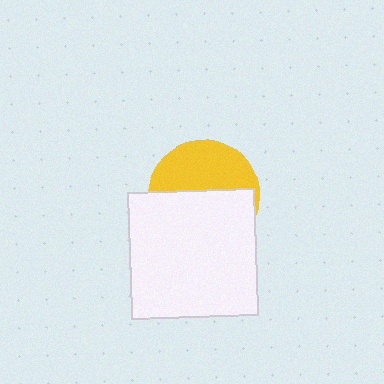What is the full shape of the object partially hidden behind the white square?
The partially hidden object is a yellow circle.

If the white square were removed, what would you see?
You would see the complete yellow circle.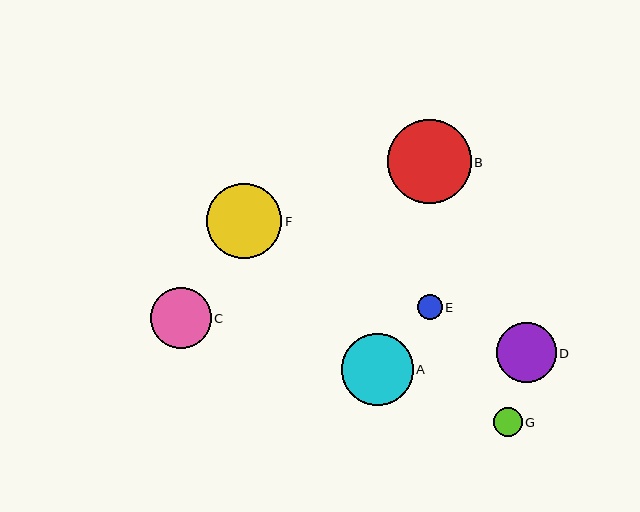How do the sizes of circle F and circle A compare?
Circle F and circle A are approximately the same size.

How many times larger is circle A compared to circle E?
Circle A is approximately 2.9 times the size of circle E.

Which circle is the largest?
Circle B is the largest with a size of approximately 84 pixels.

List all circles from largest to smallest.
From largest to smallest: B, F, A, C, D, G, E.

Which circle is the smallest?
Circle E is the smallest with a size of approximately 25 pixels.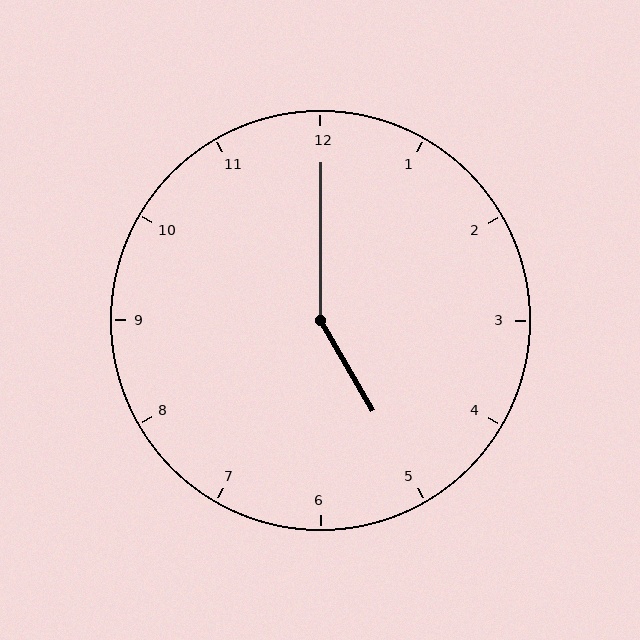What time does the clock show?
5:00.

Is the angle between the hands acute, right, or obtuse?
It is obtuse.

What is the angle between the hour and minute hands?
Approximately 150 degrees.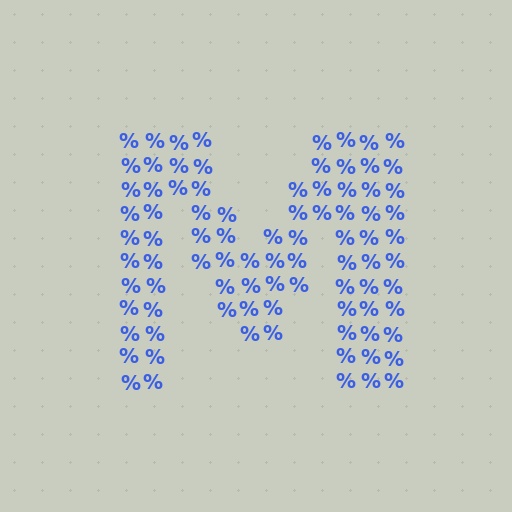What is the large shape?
The large shape is the letter M.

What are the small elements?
The small elements are percent signs.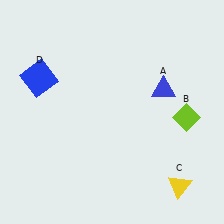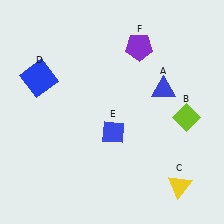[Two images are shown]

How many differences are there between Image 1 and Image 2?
There are 2 differences between the two images.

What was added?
A blue diamond (E), a purple pentagon (F) were added in Image 2.